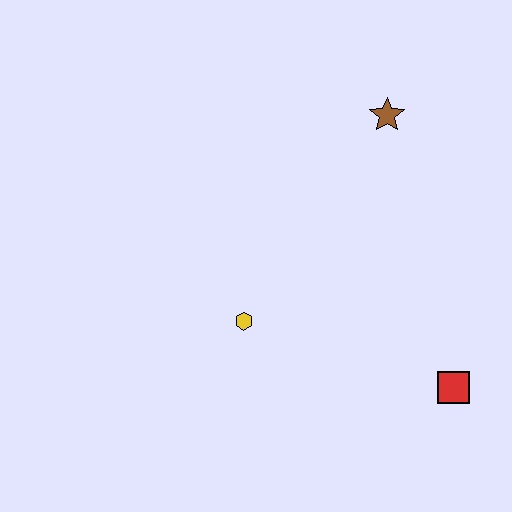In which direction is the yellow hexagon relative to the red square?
The yellow hexagon is to the left of the red square.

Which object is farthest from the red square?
The brown star is farthest from the red square.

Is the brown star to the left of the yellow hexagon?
No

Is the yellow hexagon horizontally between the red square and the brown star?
No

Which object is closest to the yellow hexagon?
The red square is closest to the yellow hexagon.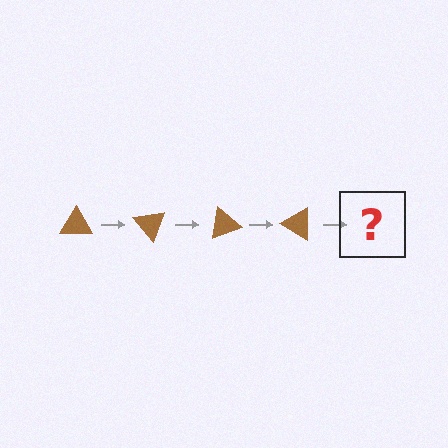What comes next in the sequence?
The next element should be a brown triangle rotated 200 degrees.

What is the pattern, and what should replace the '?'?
The pattern is that the triangle rotates 50 degrees each step. The '?' should be a brown triangle rotated 200 degrees.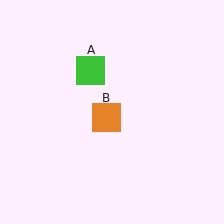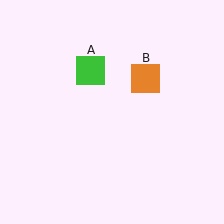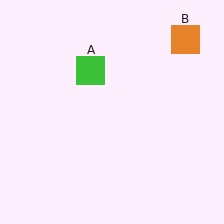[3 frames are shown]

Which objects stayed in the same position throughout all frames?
Green square (object A) remained stationary.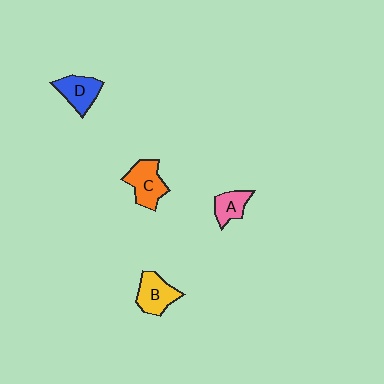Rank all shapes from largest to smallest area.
From largest to smallest: C (orange), B (yellow), D (blue), A (pink).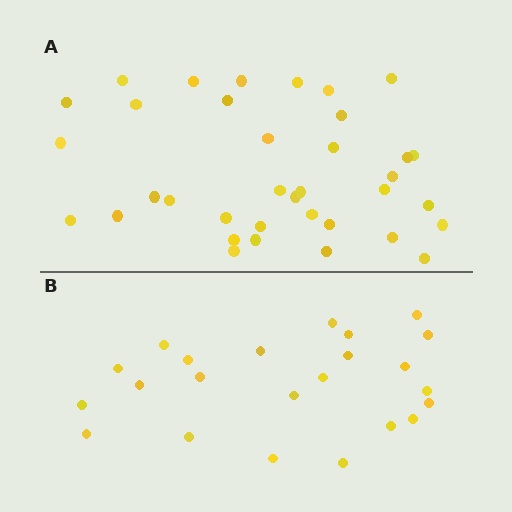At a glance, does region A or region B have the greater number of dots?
Region A (the top region) has more dots.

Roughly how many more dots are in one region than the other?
Region A has approximately 15 more dots than region B.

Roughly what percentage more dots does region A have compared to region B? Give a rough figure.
About 55% more.